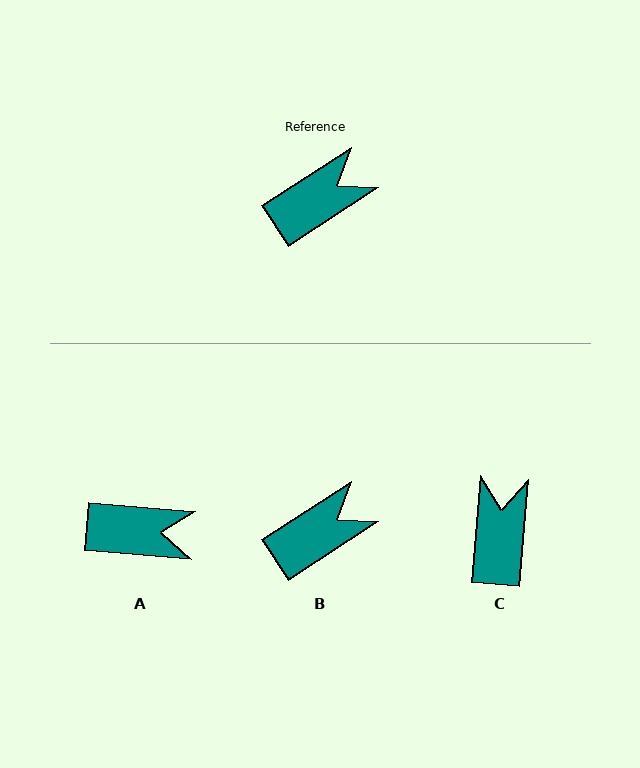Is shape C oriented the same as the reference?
No, it is off by about 52 degrees.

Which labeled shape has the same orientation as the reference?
B.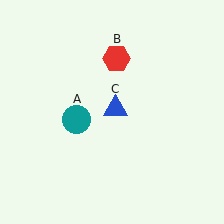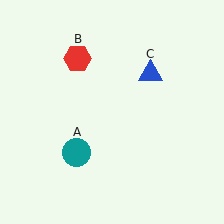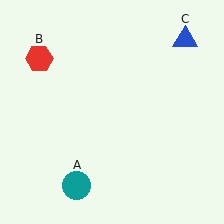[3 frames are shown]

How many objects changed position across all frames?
3 objects changed position: teal circle (object A), red hexagon (object B), blue triangle (object C).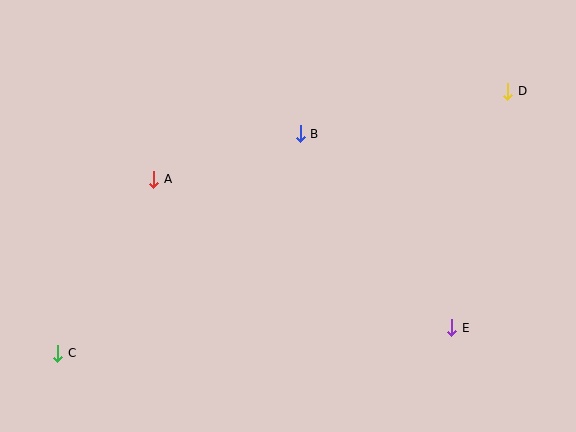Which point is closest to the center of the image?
Point B at (300, 134) is closest to the center.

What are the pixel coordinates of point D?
Point D is at (508, 91).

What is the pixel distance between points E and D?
The distance between E and D is 243 pixels.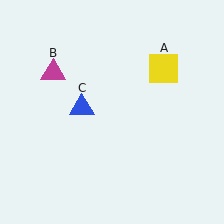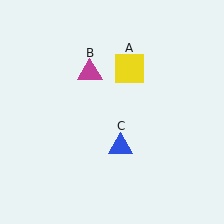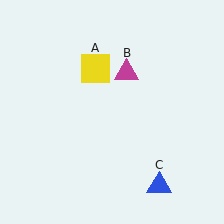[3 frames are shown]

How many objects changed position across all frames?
3 objects changed position: yellow square (object A), magenta triangle (object B), blue triangle (object C).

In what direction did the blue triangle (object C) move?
The blue triangle (object C) moved down and to the right.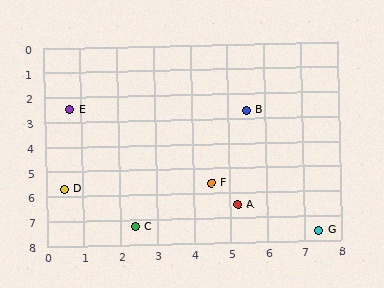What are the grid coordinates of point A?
Point A is at approximately (5.2, 6.5).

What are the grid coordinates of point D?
Point D is at approximately (0.5, 5.7).